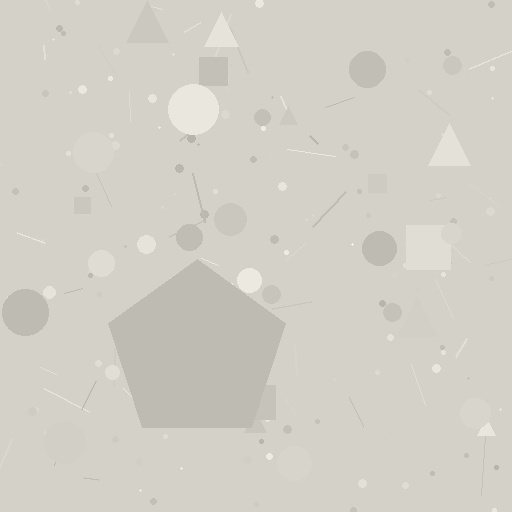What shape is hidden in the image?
A pentagon is hidden in the image.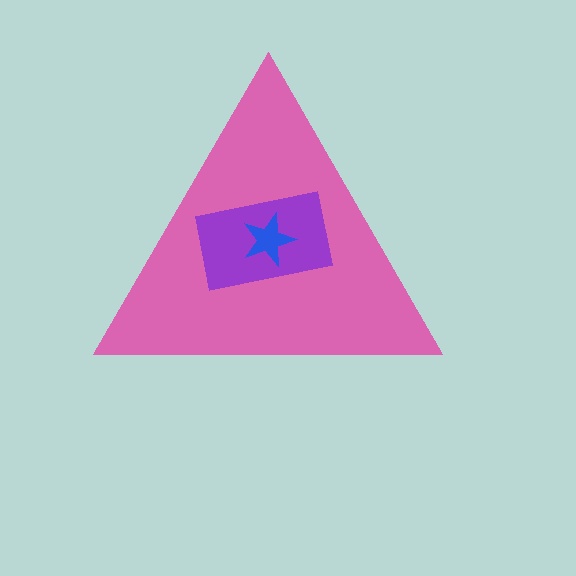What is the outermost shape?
The pink triangle.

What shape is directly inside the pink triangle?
The purple rectangle.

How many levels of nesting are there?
3.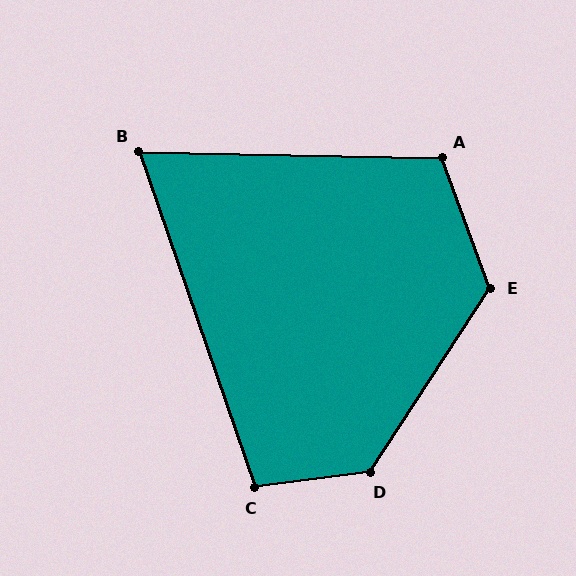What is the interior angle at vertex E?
Approximately 127 degrees (obtuse).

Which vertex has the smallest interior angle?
B, at approximately 70 degrees.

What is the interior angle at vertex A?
Approximately 111 degrees (obtuse).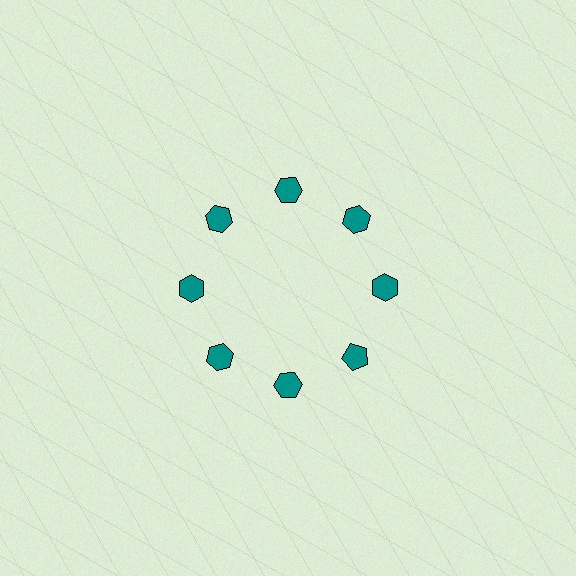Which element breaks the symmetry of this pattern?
The teal pentagon at roughly the 4 o'clock position breaks the symmetry. All other shapes are teal hexagons.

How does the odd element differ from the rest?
It has a different shape: pentagon instead of hexagon.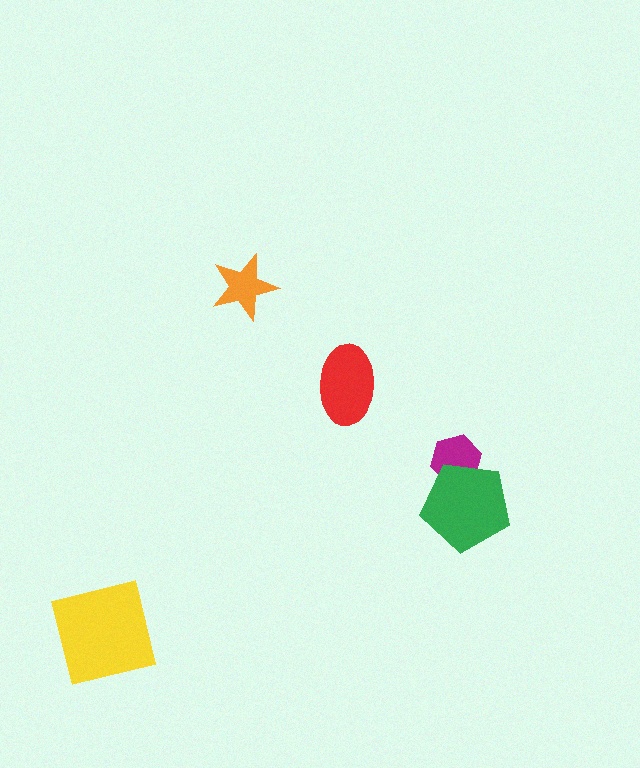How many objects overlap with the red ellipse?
0 objects overlap with the red ellipse.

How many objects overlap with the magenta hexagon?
1 object overlaps with the magenta hexagon.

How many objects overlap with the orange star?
0 objects overlap with the orange star.